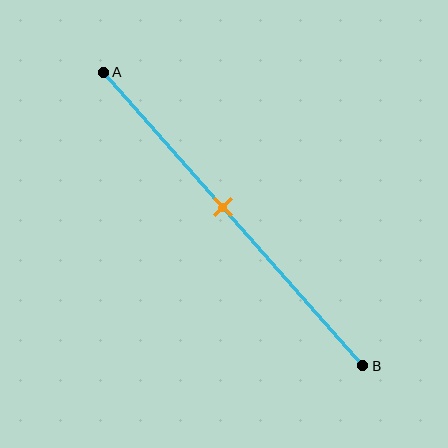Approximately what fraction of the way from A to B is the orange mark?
The orange mark is approximately 45% of the way from A to B.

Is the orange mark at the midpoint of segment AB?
No, the mark is at about 45% from A, not at the 50% midpoint.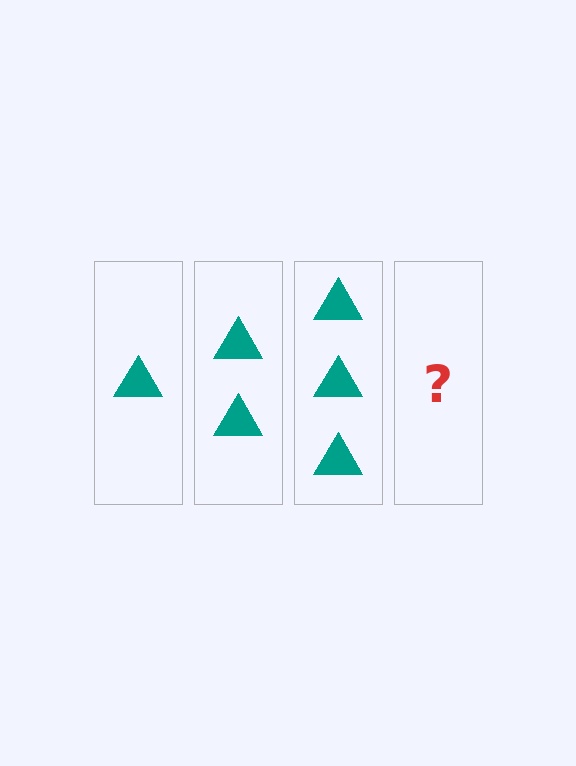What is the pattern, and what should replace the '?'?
The pattern is that each step adds one more triangle. The '?' should be 4 triangles.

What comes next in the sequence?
The next element should be 4 triangles.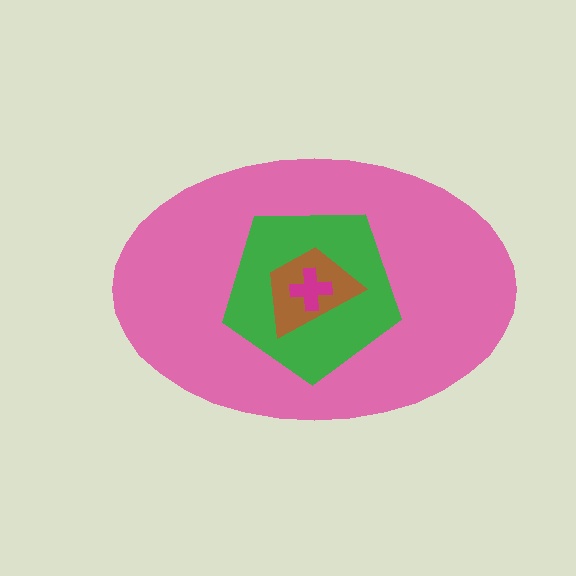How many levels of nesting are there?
4.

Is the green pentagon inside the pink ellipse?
Yes.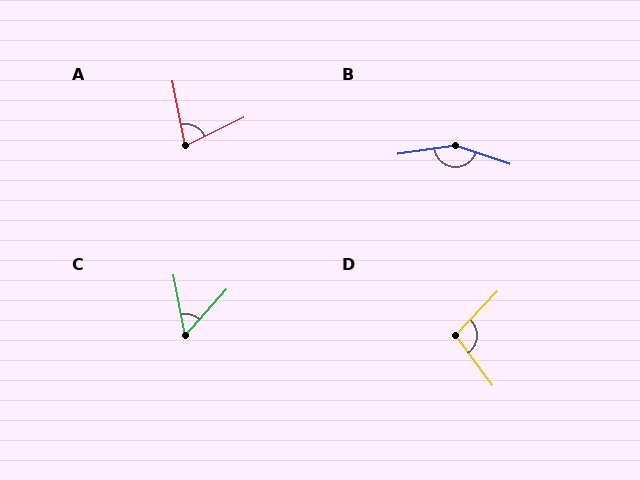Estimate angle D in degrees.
Approximately 99 degrees.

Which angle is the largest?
B, at approximately 152 degrees.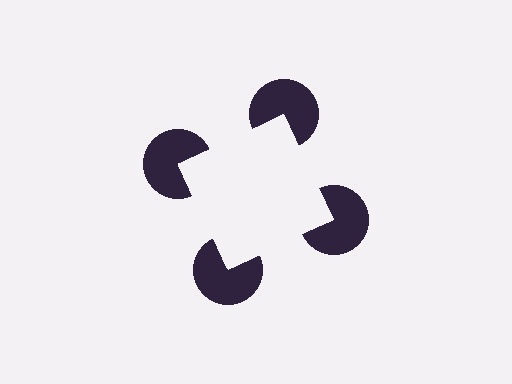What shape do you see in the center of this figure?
An illusory square — its edges are inferred from the aligned wedge cuts in the pac-man discs, not physically drawn.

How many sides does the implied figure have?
4 sides.